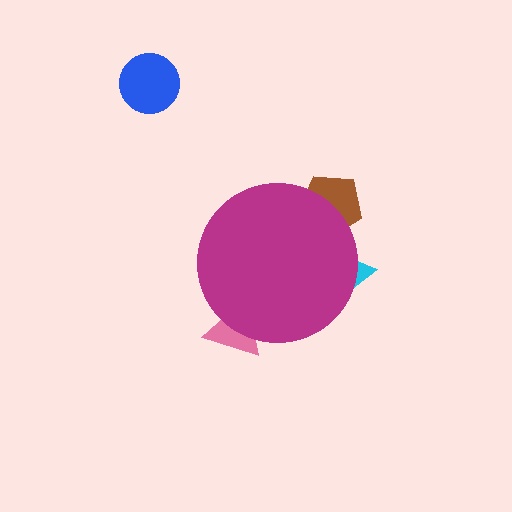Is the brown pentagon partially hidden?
Yes, the brown pentagon is partially hidden behind the magenta circle.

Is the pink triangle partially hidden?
Yes, the pink triangle is partially hidden behind the magenta circle.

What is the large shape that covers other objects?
A magenta circle.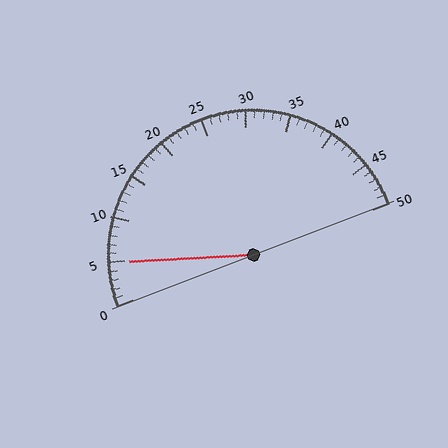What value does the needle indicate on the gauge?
The needle indicates approximately 5.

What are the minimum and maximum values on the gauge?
The gauge ranges from 0 to 50.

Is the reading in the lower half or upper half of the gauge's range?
The reading is in the lower half of the range (0 to 50).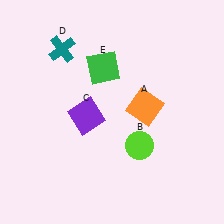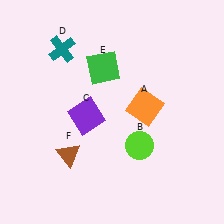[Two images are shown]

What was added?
A brown triangle (F) was added in Image 2.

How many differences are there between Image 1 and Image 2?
There is 1 difference between the two images.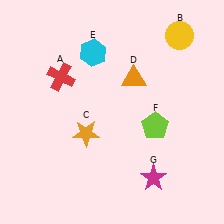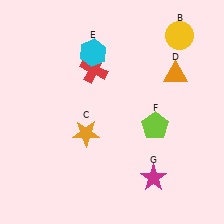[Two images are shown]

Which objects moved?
The objects that moved are: the red cross (A), the orange triangle (D).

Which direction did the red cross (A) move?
The red cross (A) moved right.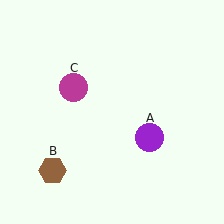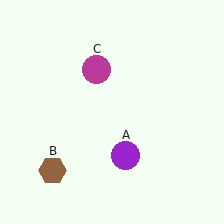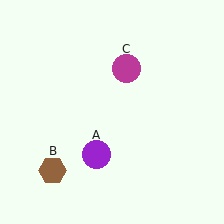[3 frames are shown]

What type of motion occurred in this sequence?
The purple circle (object A), magenta circle (object C) rotated clockwise around the center of the scene.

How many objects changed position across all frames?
2 objects changed position: purple circle (object A), magenta circle (object C).